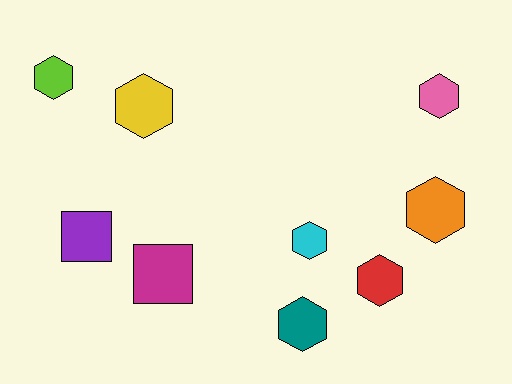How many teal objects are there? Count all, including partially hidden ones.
There is 1 teal object.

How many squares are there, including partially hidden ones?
There are 2 squares.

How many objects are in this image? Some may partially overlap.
There are 9 objects.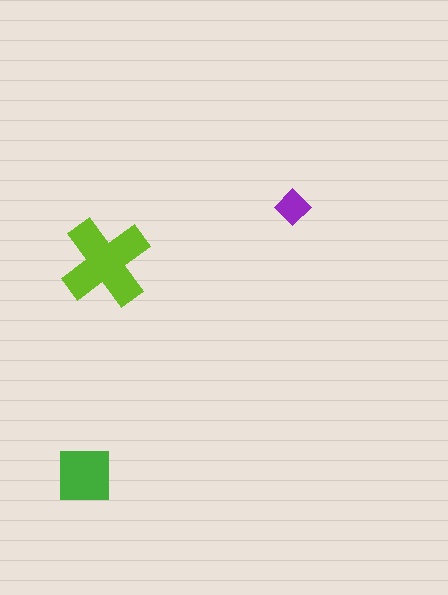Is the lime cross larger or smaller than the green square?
Larger.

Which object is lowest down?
The green square is bottommost.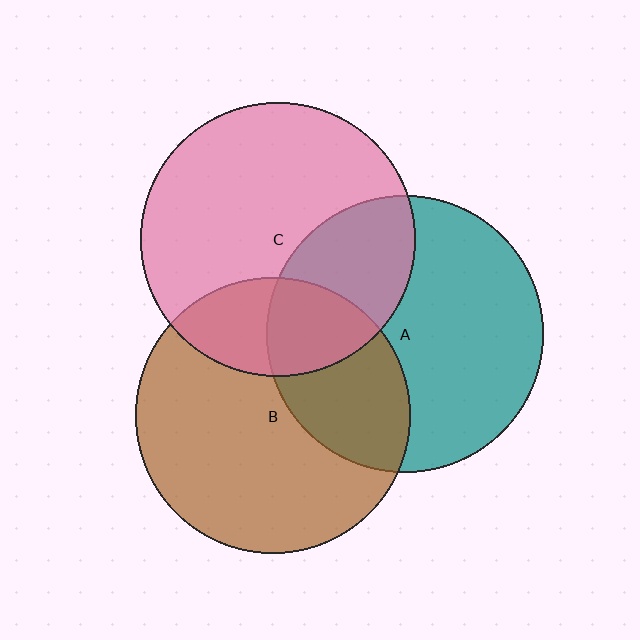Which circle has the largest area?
Circle A (teal).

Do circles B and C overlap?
Yes.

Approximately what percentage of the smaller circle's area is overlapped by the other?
Approximately 25%.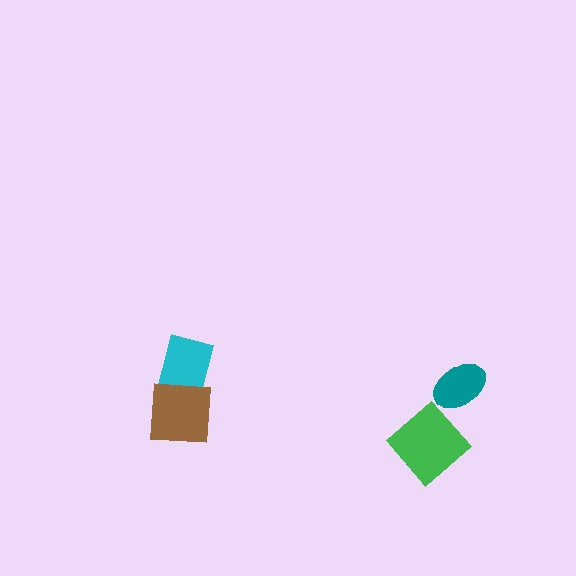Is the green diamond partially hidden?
No, no other shape covers it.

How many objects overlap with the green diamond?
0 objects overlap with the green diamond.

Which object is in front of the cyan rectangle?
The brown square is in front of the cyan rectangle.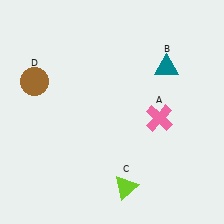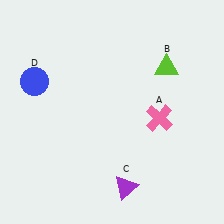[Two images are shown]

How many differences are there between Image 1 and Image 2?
There are 3 differences between the two images.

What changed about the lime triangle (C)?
In Image 1, C is lime. In Image 2, it changed to purple.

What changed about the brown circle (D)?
In Image 1, D is brown. In Image 2, it changed to blue.